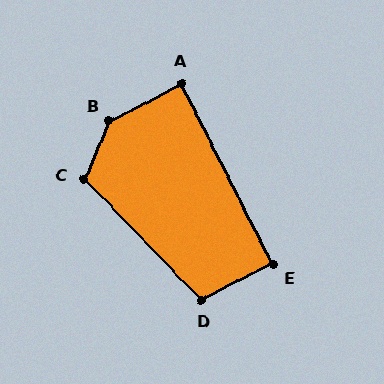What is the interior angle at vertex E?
Approximately 90 degrees (approximately right).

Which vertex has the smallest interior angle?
A, at approximately 90 degrees.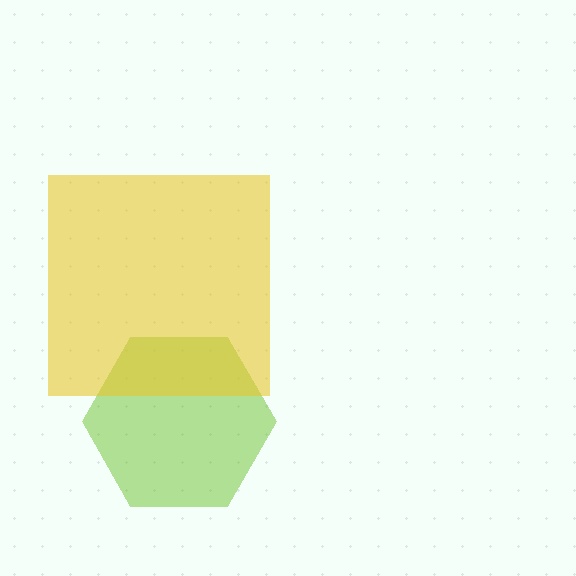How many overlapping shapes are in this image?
There are 2 overlapping shapes in the image.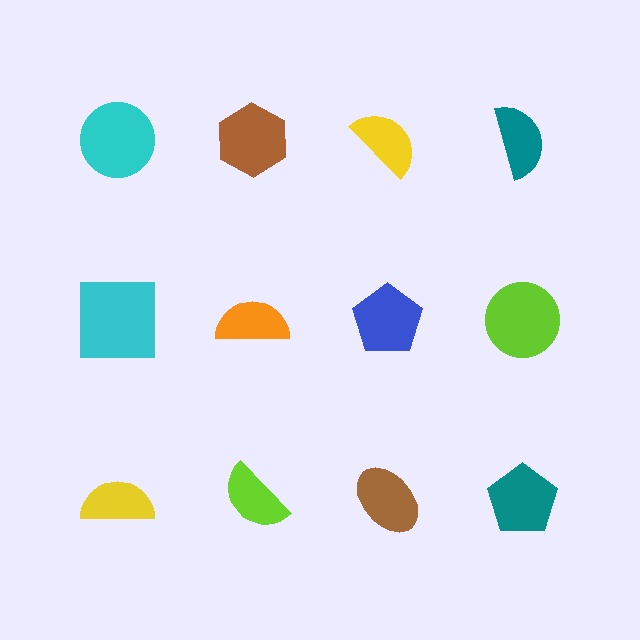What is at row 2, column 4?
A lime circle.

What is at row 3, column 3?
A brown ellipse.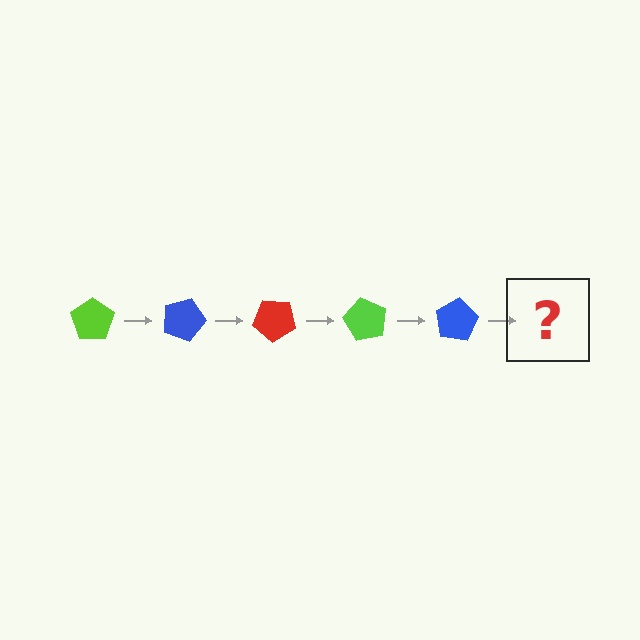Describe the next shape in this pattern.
It should be a red pentagon, rotated 100 degrees from the start.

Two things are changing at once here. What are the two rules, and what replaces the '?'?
The two rules are that it rotates 20 degrees each step and the color cycles through lime, blue, and red. The '?' should be a red pentagon, rotated 100 degrees from the start.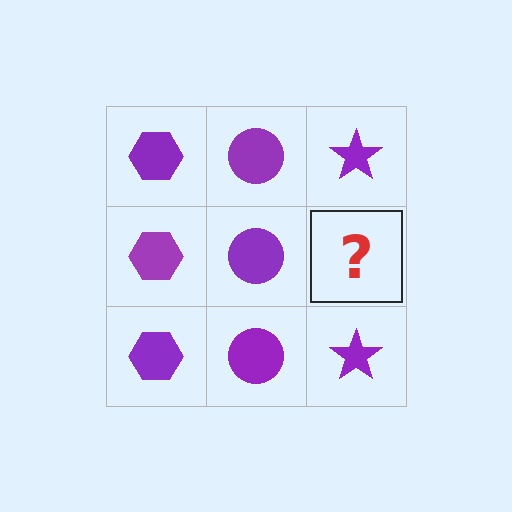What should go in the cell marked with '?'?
The missing cell should contain a purple star.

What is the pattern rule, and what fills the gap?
The rule is that each column has a consistent shape. The gap should be filled with a purple star.